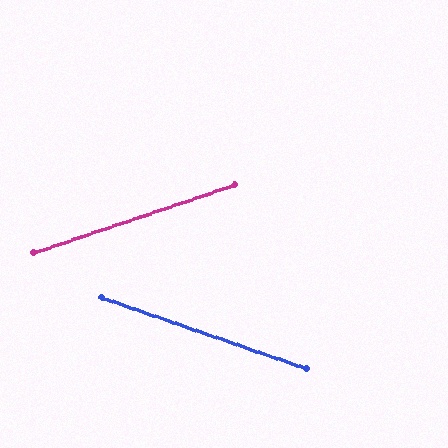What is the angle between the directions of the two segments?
Approximately 38 degrees.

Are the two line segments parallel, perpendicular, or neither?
Neither parallel nor perpendicular — they differ by about 38°.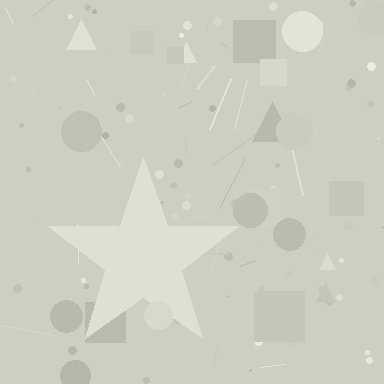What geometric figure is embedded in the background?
A star is embedded in the background.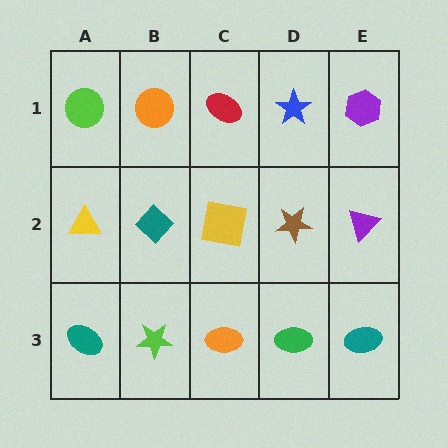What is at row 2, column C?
A yellow square.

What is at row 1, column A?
A lime circle.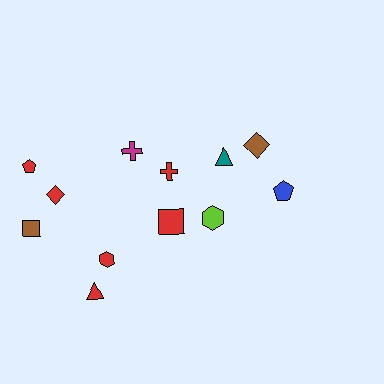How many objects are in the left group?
There are 8 objects.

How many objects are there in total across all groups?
There are 12 objects.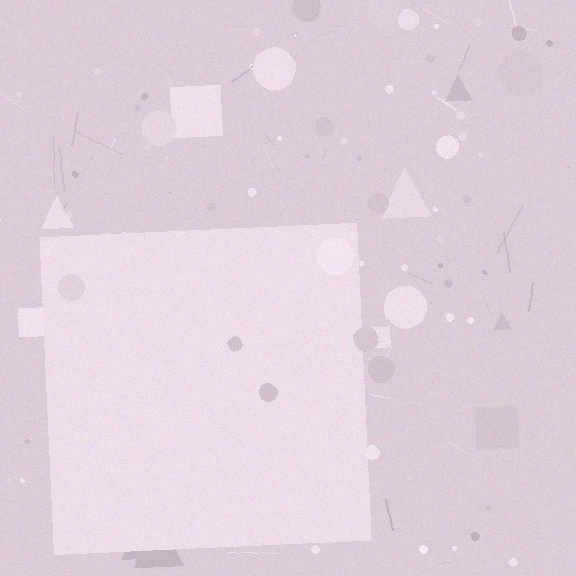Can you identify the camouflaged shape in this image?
The camouflaged shape is a square.